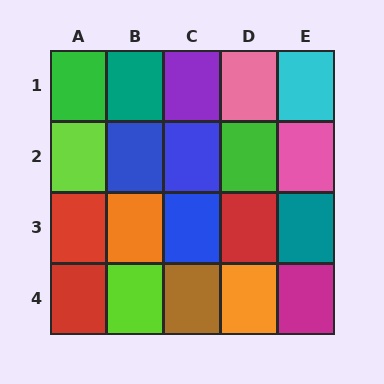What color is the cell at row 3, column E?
Teal.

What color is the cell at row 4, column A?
Red.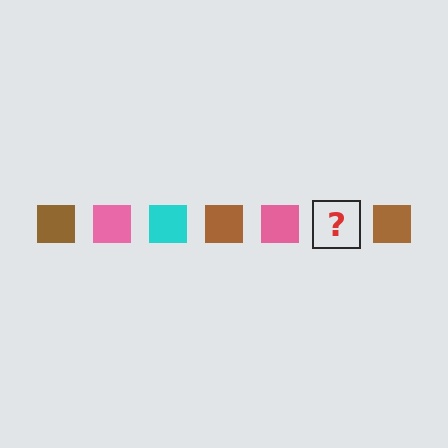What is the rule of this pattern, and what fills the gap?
The rule is that the pattern cycles through brown, pink, cyan squares. The gap should be filled with a cyan square.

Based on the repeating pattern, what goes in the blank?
The blank should be a cyan square.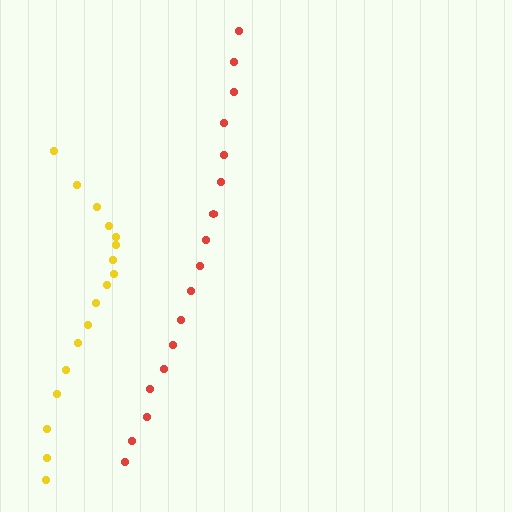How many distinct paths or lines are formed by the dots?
There are 2 distinct paths.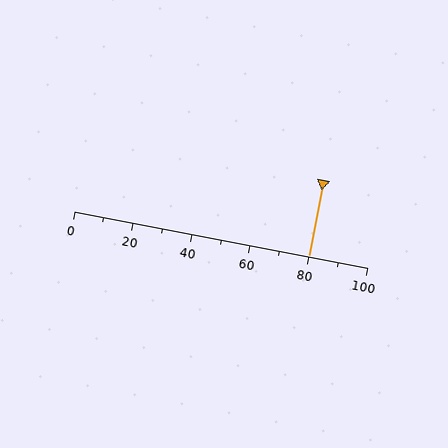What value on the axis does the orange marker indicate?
The marker indicates approximately 80.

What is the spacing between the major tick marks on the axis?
The major ticks are spaced 20 apart.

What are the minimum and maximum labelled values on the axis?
The axis runs from 0 to 100.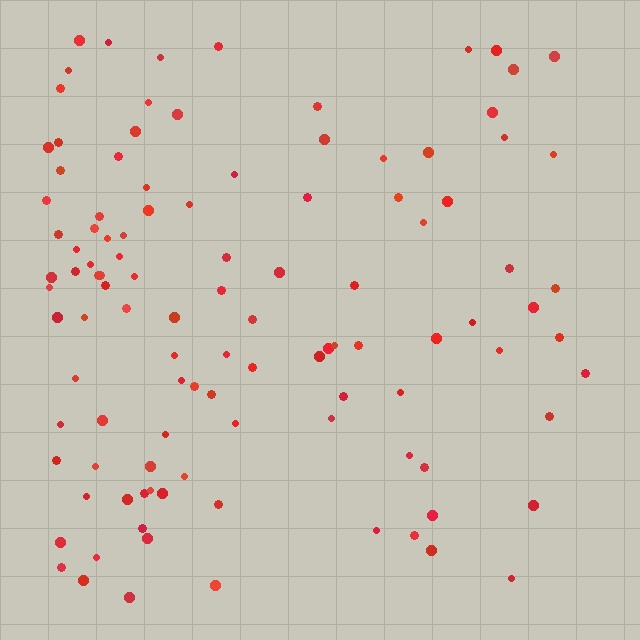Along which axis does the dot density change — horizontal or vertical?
Horizontal.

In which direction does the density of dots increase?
From right to left, with the left side densest.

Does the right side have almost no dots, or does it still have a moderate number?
Still a moderate number, just noticeably fewer than the left.